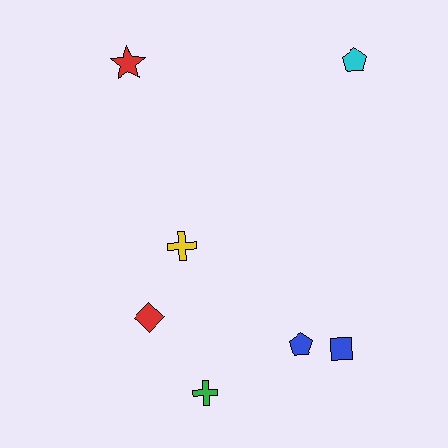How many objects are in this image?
There are 7 objects.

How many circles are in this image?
There are no circles.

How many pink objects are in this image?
There are no pink objects.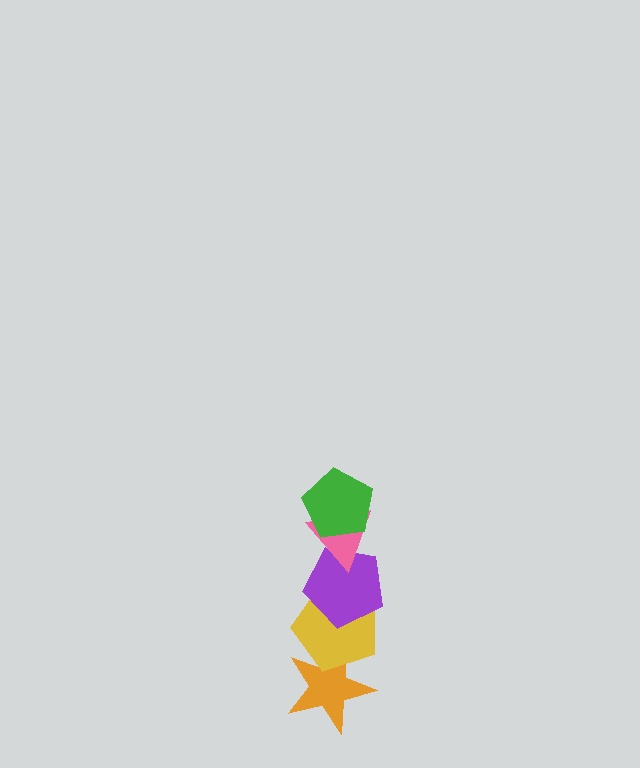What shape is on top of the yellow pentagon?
The purple pentagon is on top of the yellow pentagon.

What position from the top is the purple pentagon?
The purple pentagon is 3rd from the top.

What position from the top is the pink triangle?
The pink triangle is 2nd from the top.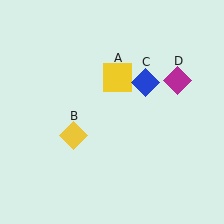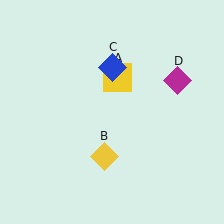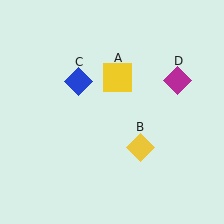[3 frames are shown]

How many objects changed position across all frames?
2 objects changed position: yellow diamond (object B), blue diamond (object C).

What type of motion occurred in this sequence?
The yellow diamond (object B), blue diamond (object C) rotated counterclockwise around the center of the scene.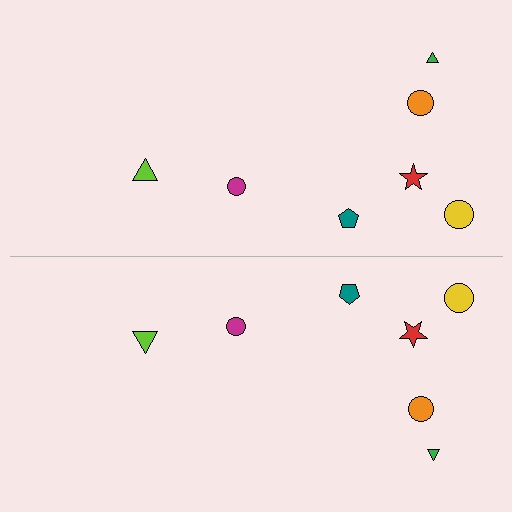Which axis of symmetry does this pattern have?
The pattern has a horizontal axis of symmetry running through the center of the image.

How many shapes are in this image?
There are 14 shapes in this image.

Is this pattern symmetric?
Yes, this pattern has bilateral (reflection) symmetry.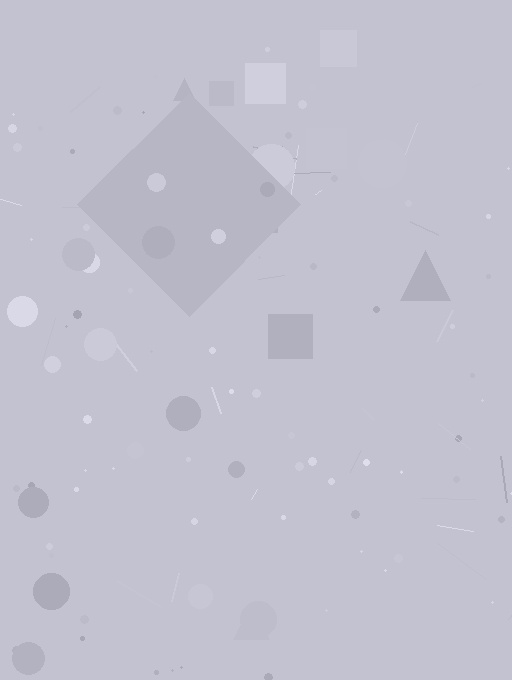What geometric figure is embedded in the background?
A diamond is embedded in the background.